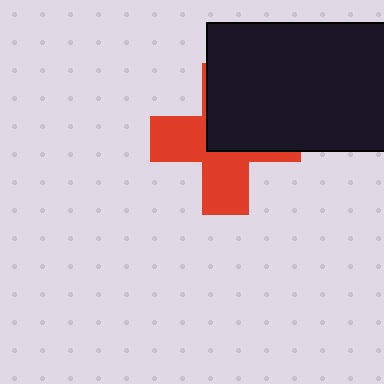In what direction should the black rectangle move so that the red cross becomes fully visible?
The black rectangle should move toward the upper-right. That is the shortest direction to clear the overlap and leave the red cross fully visible.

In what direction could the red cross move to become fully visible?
The red cross could move toward the lower-left. That would shift it out from behind the black rectangle entirely.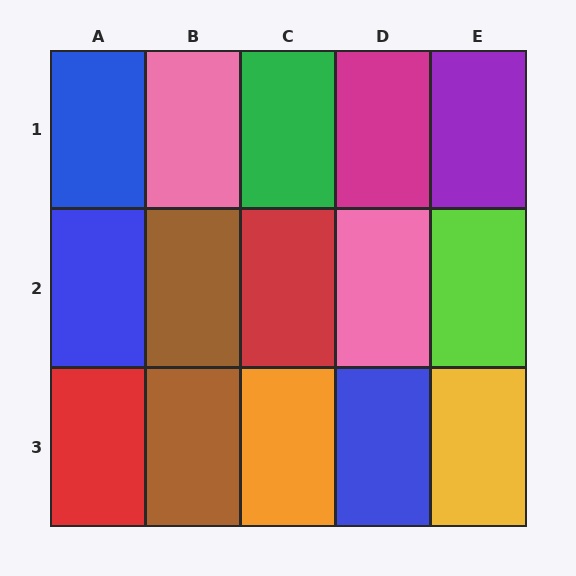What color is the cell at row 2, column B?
Brown.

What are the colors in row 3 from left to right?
Red, brown, orange, blue, yellow.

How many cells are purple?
1 cell is purple.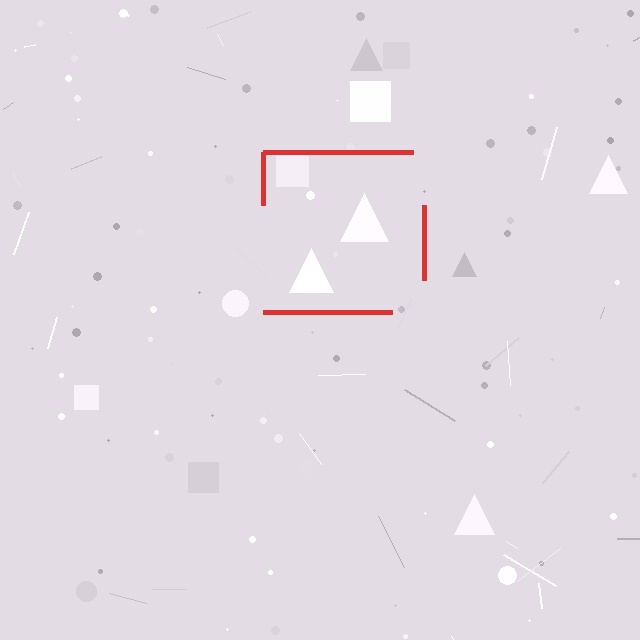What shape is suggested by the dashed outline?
The dashed outline suggests a square.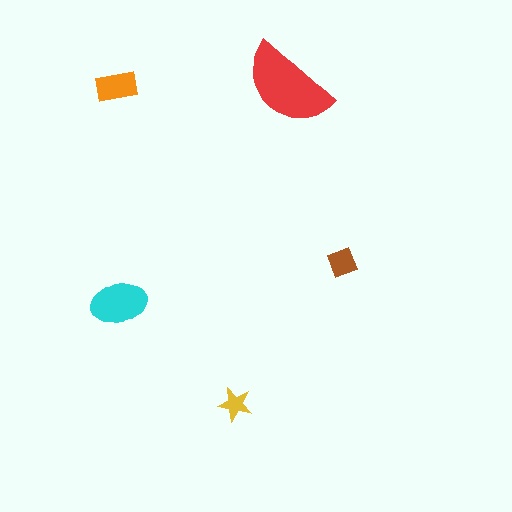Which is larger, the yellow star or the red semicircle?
The red semicircle.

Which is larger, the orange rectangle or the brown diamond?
The orange rectangle.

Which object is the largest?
The red semicircle.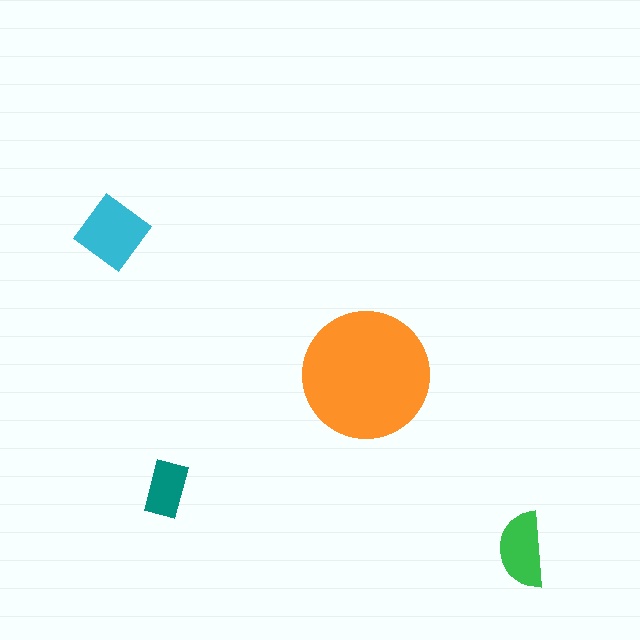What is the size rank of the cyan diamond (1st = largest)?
2nd.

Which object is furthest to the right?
The green semicircle is rightmost.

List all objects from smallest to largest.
The teal rectangle, the green semicircle, the cyan diamond, the orange circle.